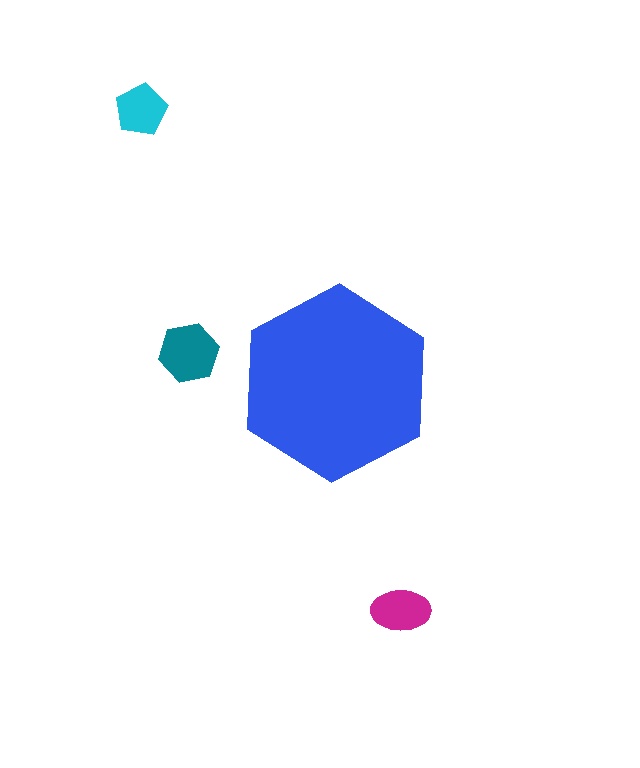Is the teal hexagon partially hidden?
No, the teal hexagon is fully visible.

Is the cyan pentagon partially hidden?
No, the cyan pentagon is fully visible.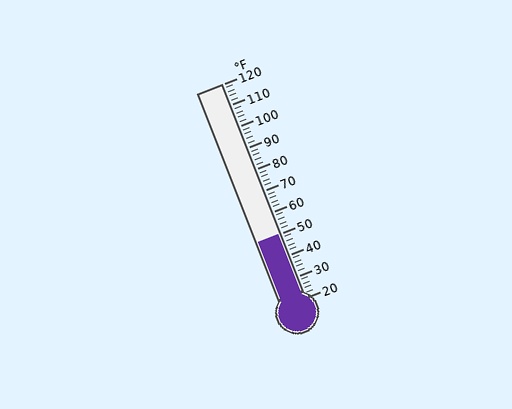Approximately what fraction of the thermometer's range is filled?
The thermometer is filled to approximately 30% of its range.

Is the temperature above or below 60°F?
The temperature is below 60°F.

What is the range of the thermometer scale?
The thermometer scale ranges from 20°F to 120°F.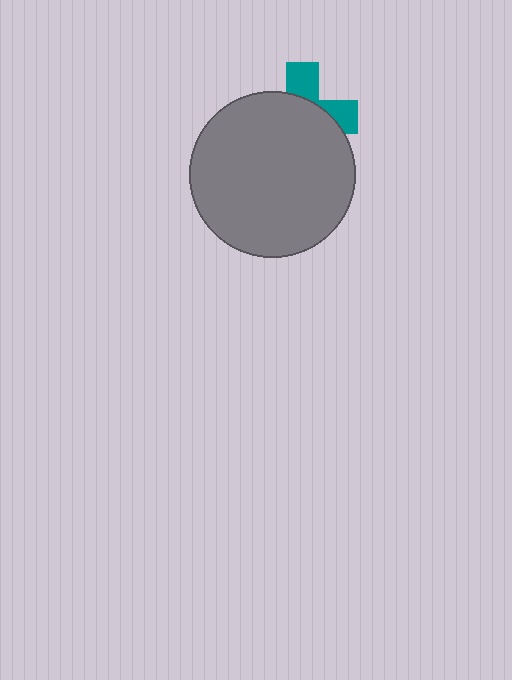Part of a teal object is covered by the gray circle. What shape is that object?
It is a cross.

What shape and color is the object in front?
The object in front is a gray circle.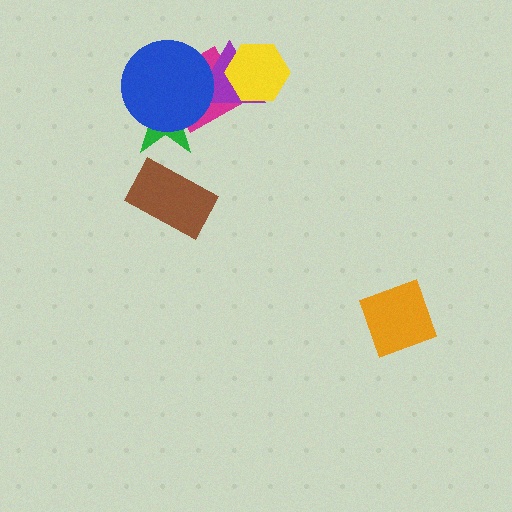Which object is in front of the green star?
The blue circle is in front of the green star.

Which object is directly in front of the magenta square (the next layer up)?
The purple triangle is directly in front of the magenta square.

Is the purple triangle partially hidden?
Yes, it is partially covered by another shape.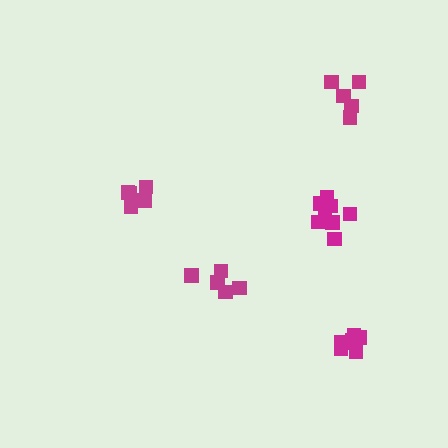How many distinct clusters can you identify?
There are 5 distinct clusters.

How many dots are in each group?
Group 1: 5 dots, Group 2: 9 dots, Group 3: 5 dots, Group 4: 6 dots, Group 5: 5 dots (30 total).